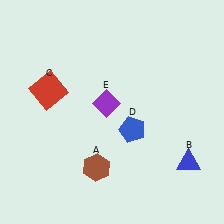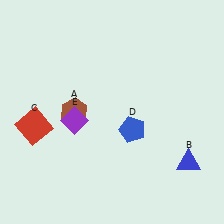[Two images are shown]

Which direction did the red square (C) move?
The red square (C) moved down.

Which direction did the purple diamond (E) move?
The purple diamond (E) moved left.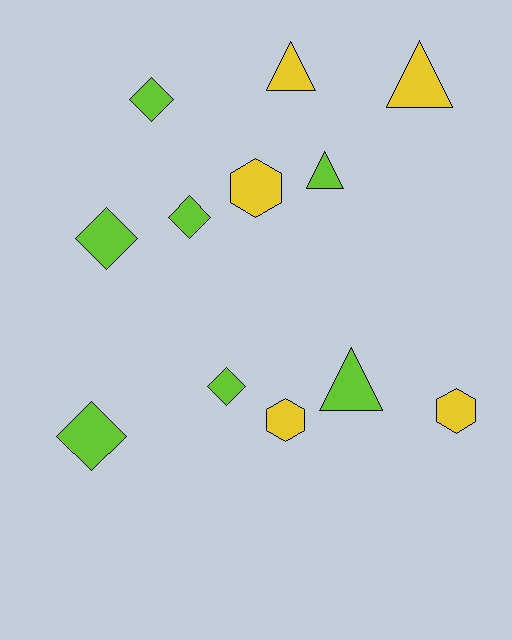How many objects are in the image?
There are 12 objects.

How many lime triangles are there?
There are 2 lime triangles.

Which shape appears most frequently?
Diamond, with 5 objects.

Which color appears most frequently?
Lime, with 7 objects.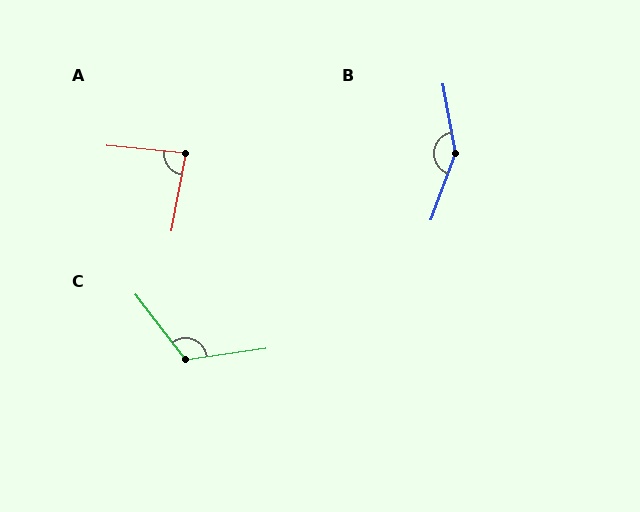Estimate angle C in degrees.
Approximately 119 degrees.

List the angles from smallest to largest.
A (85°), C (119°), B (150°).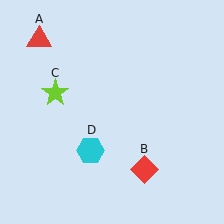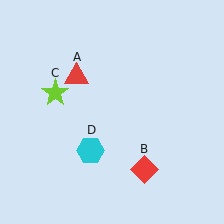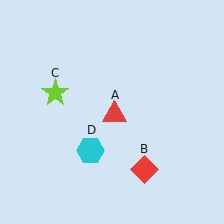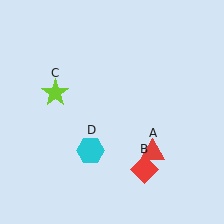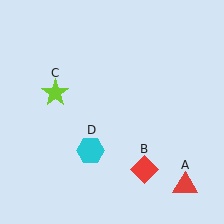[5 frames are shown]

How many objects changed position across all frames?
1 object changed position: red triangle (object A).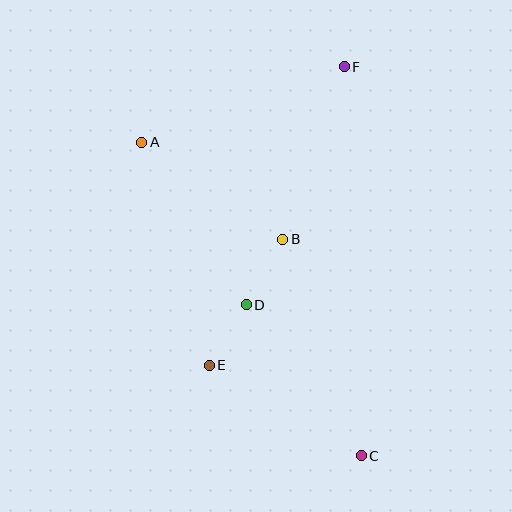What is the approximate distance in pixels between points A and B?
The distance between A and B is approximately 171 pixels.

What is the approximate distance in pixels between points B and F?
The distance between B and F is approximately 183 pixels.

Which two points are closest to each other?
Points D and E are closest to each other.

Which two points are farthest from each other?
Points C and F are farthest from each other.